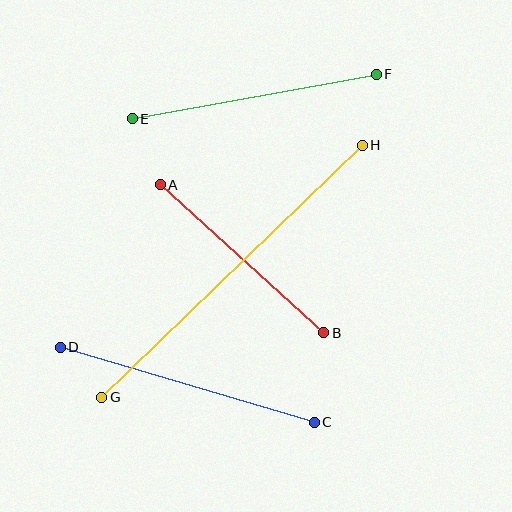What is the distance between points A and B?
The distance is approximately 221 pixels.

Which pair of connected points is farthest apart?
Points G and H are farthest apart.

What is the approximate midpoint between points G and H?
The midpoint is at approximately (232, 271) pixels.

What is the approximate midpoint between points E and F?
The midpoint is at approximately (254, 97) pixels.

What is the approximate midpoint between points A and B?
The midpoint is at approximately (242, 259) pixels.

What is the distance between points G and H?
The distance is approximately 362 pixels.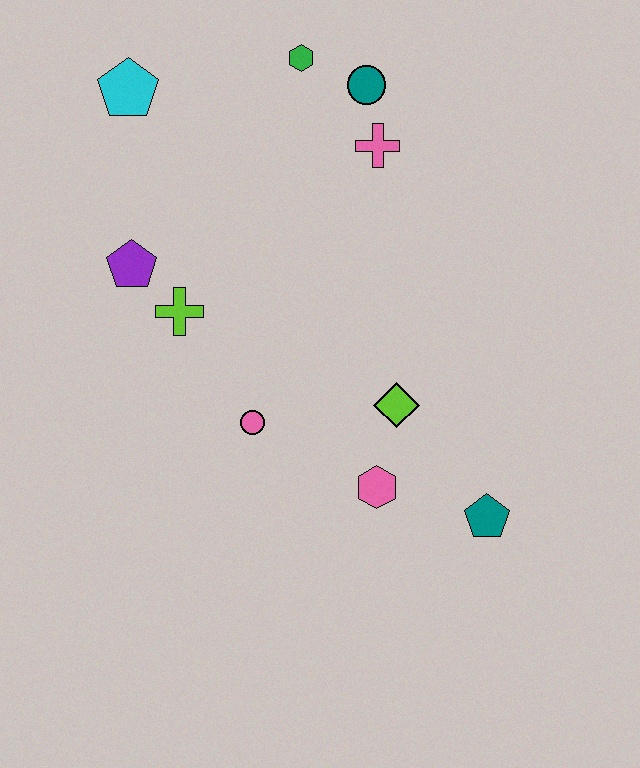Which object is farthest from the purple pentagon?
The teal pentagon is farthest from the purple pentagon.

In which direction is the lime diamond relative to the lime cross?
The lime diamond is to the right of the lime cross.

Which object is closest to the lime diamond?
The pink hexagon is closest to the lime diamond.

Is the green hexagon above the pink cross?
Yes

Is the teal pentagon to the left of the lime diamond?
No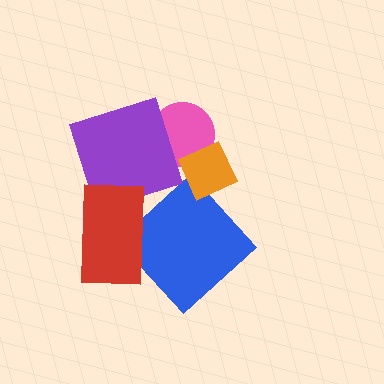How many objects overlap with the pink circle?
2 objects overlap with the pink circle.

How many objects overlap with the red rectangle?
2 objects overlap with the red rectangle.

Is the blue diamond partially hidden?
Yes, it is partially covered by another shape.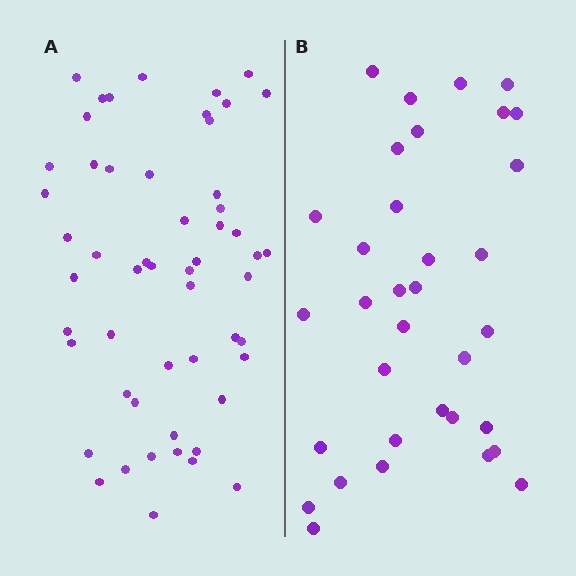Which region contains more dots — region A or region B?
Region A (the left region) has more dots.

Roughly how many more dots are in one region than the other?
Region A has approximately 20 more dots than region B.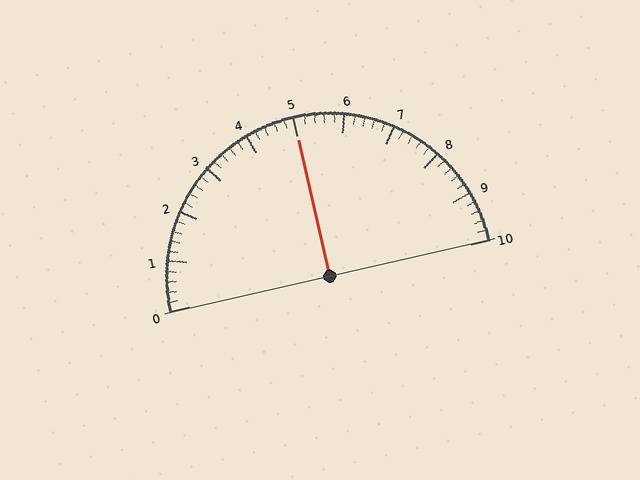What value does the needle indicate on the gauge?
The needle indicates approximately 5.0.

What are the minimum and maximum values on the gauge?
The gauge ranges from 0 to 10.